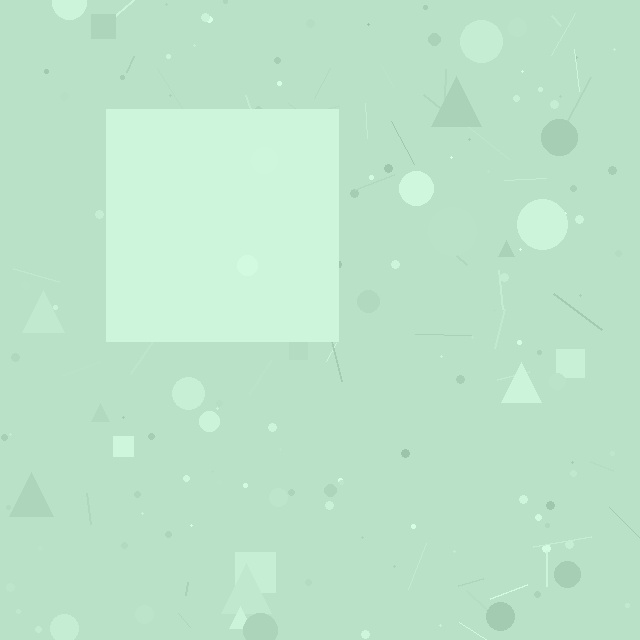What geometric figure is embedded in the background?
A square is embedded in the background.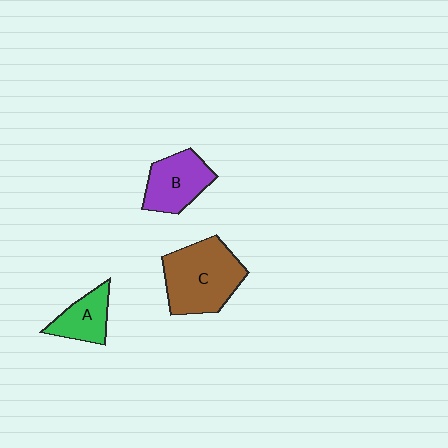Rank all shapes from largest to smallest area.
From largest to smallest: C (brown), B (purple), A (green).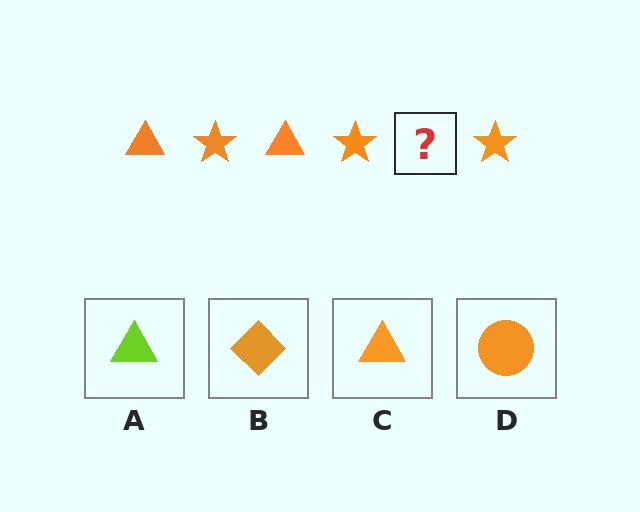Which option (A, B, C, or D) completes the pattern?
C.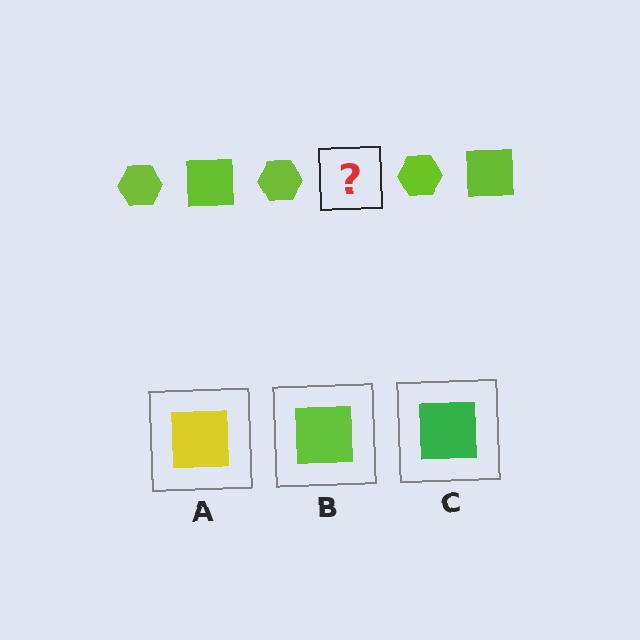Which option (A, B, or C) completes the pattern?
B.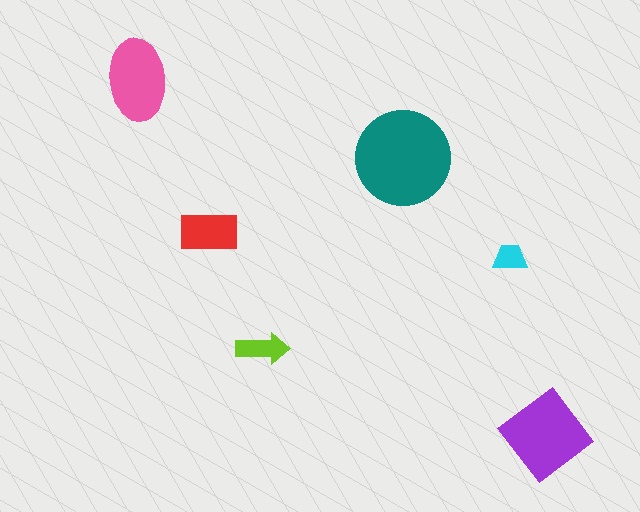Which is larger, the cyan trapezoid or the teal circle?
The teal circle.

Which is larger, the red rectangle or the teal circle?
The teal circle.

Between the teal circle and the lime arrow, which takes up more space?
The teal circle.